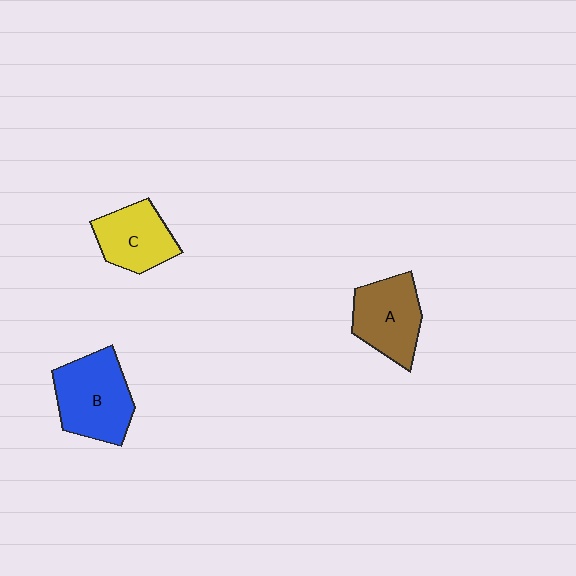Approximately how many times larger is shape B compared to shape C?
Approximately 1.3 times.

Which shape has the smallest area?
Shape C (yellow).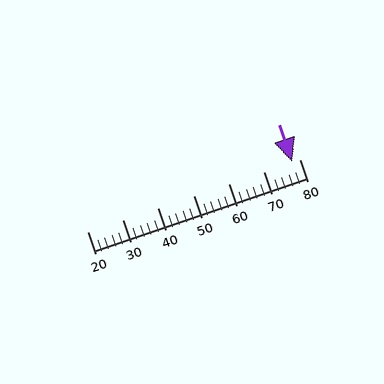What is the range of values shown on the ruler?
The ruler shows values from 20 to 80.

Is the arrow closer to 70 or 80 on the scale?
The arrow is closer to 80.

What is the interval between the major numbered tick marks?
The major tick marks are spaced 10 units apart.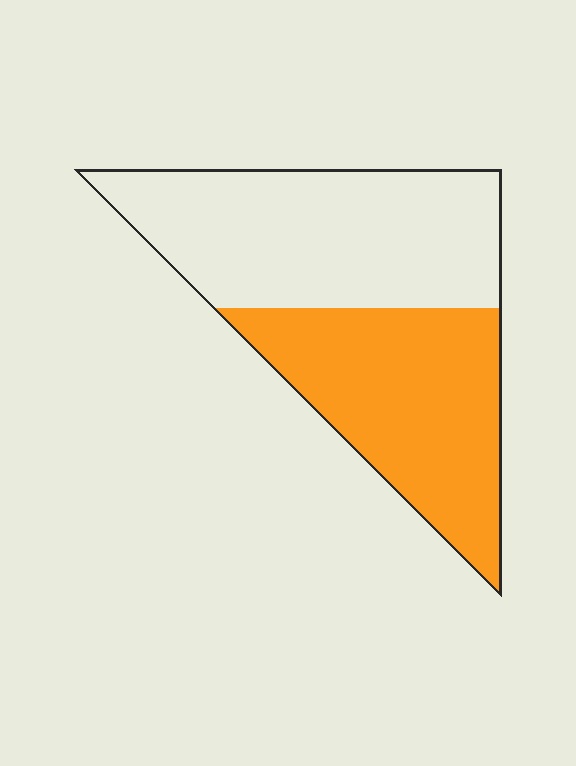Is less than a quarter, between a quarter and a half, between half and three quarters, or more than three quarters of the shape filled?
Between a quarter and a half.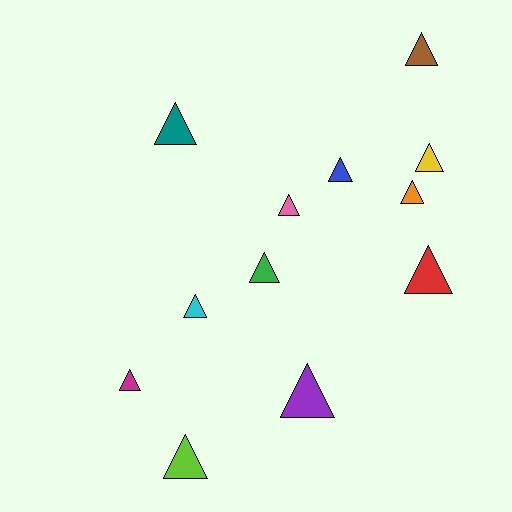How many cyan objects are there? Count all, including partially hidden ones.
There is 1 cyan object.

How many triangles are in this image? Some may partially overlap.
There are 12 triangles.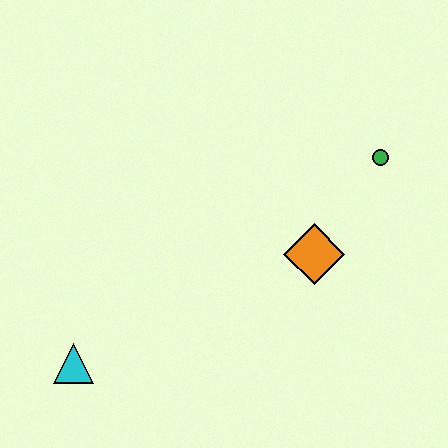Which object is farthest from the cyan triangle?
The green circle is farthest from the cyan triangle.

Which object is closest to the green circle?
The orange diamond is closest to the green circle.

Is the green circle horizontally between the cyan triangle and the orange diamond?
No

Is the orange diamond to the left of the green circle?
Yes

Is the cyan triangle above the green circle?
No